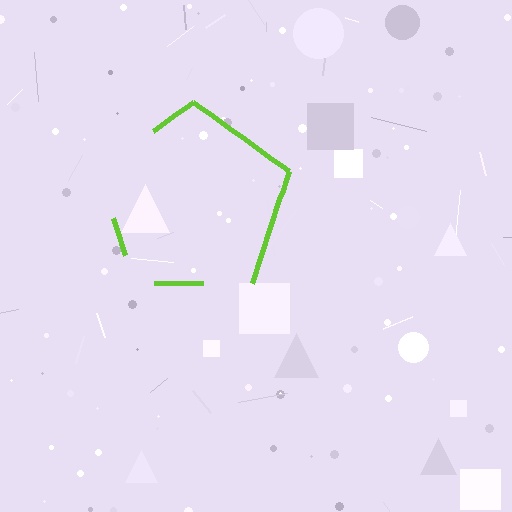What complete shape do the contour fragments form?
The contour fragments form a pentagon.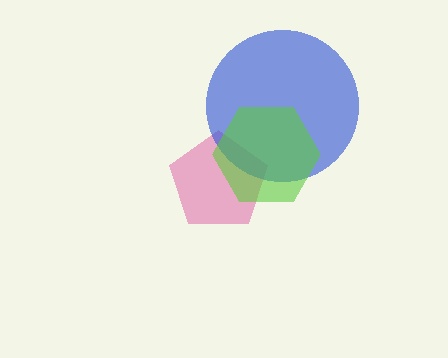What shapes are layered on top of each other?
The layered shapes are: a pink pentagon, a blue circle, a lime hexagon.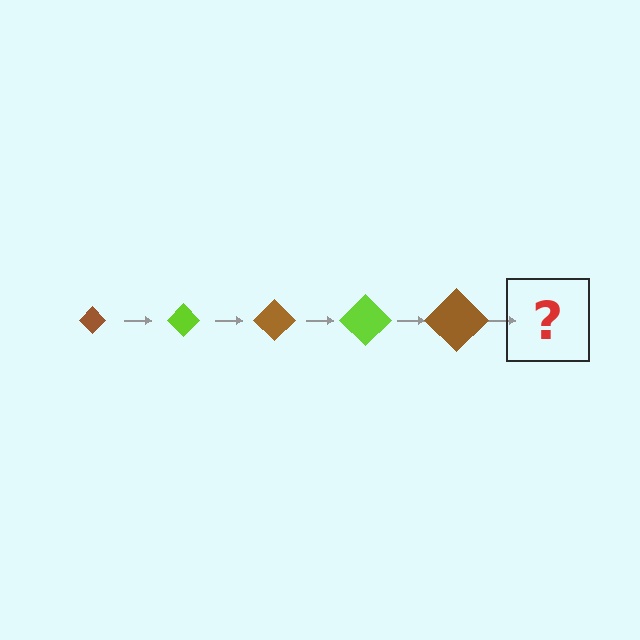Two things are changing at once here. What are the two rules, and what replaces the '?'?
The two rules are that the diamond grows larger each step and the color cycles through brown and lime. The '?' should be a lime diamond, larger than the previous one.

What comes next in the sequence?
The next element should be a lime diamond, larger than the previous one.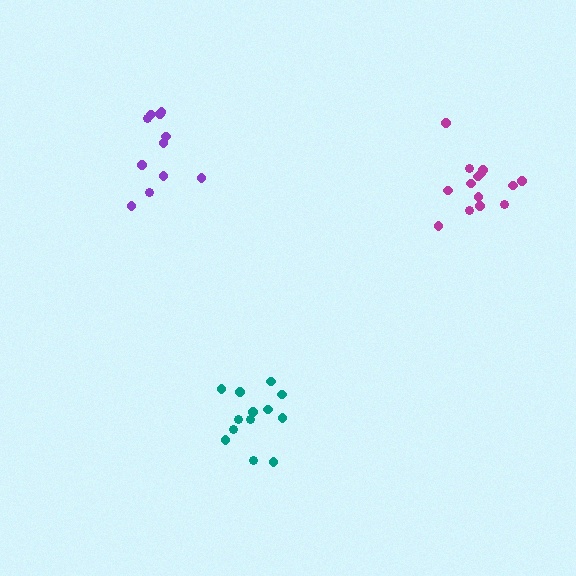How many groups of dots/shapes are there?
There are 3 groups.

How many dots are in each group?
Group 1: 14 dots, Group 2: 11 dots, Group 3: 13 dots (38 total).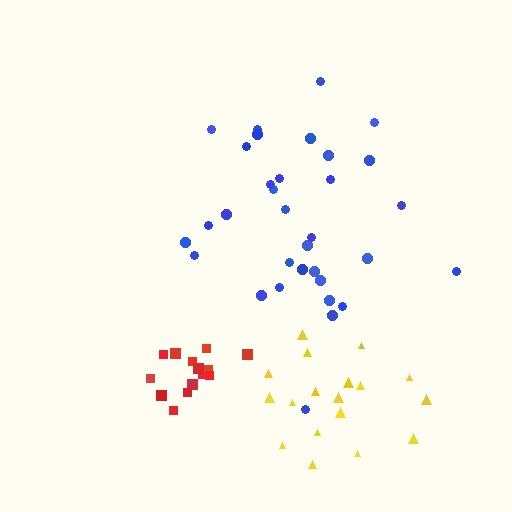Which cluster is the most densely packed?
Red.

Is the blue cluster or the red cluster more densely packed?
Red.